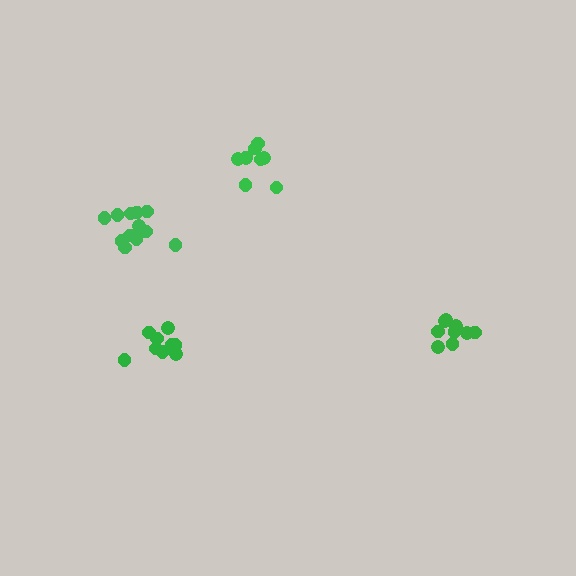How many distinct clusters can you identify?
There are 4 distinct clusters.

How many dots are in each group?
Group 1: 9 dots, Group 2: 10 dots, Group 3: 10 dots, Group 4: 12 dots (41 total).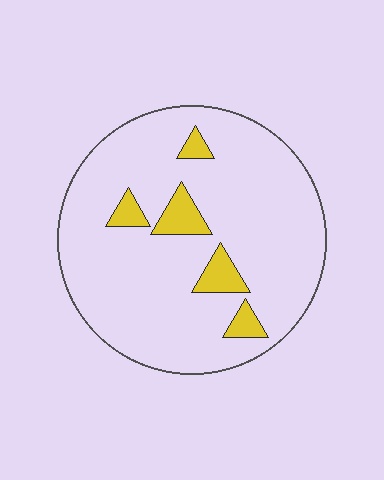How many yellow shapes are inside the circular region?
5.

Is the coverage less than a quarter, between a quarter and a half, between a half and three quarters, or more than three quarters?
Less than a quarter.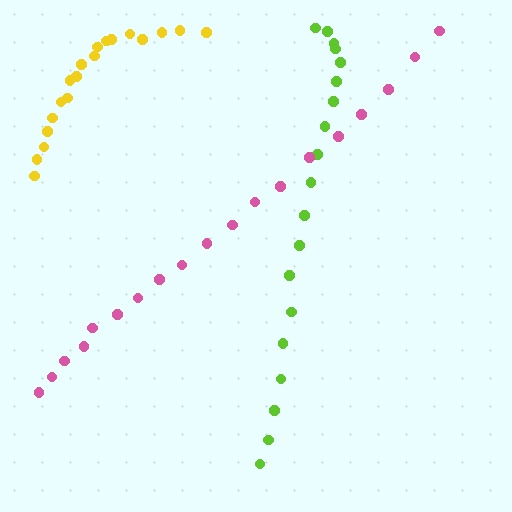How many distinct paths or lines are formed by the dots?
There are 3 distinct paths.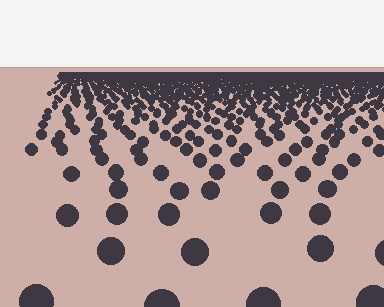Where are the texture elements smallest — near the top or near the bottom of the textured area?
Near the top.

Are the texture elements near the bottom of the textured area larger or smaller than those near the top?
Larger. Near the bottom, elements are closer to the viewer and appear at a bigger on-screen size.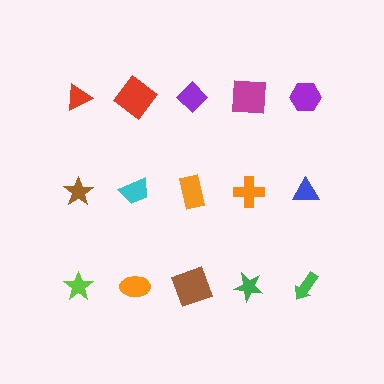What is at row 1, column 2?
A red diamond.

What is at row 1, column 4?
A magenta square.